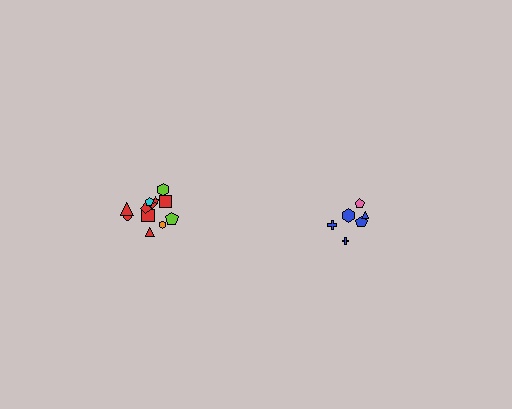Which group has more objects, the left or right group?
The left group.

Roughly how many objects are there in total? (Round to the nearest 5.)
Roughly 20 objects in total.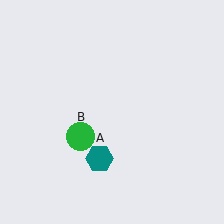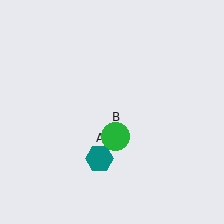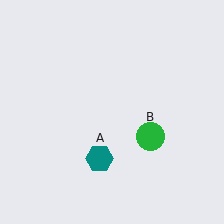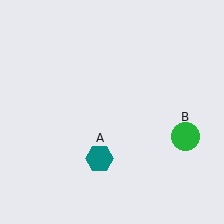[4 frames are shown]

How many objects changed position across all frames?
1 object changed position: green circle (object B).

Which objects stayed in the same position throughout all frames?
Teal hexagon (object A) remained stationary.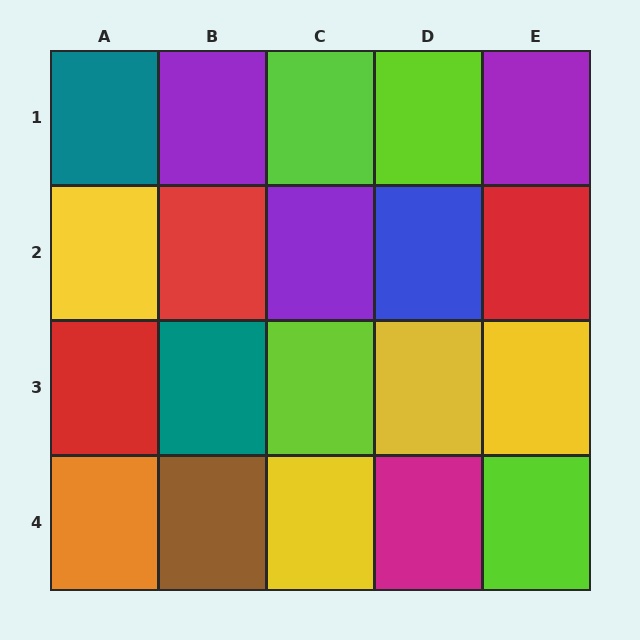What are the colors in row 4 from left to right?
Orange, brown, yellow, magenta, lime.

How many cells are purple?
3 cells are purple.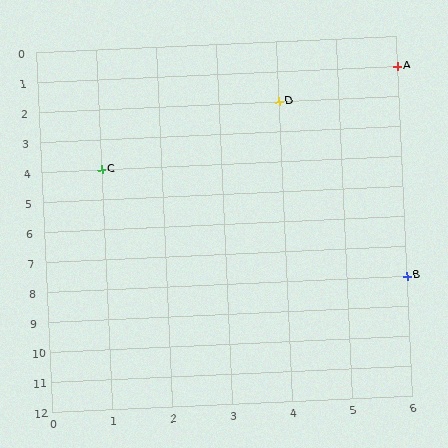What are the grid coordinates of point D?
Point D is at grid coordinates (4, 2).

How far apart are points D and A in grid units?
Points D and A are 2 columns and 1 row apart (about 2.2 grid units diagonally).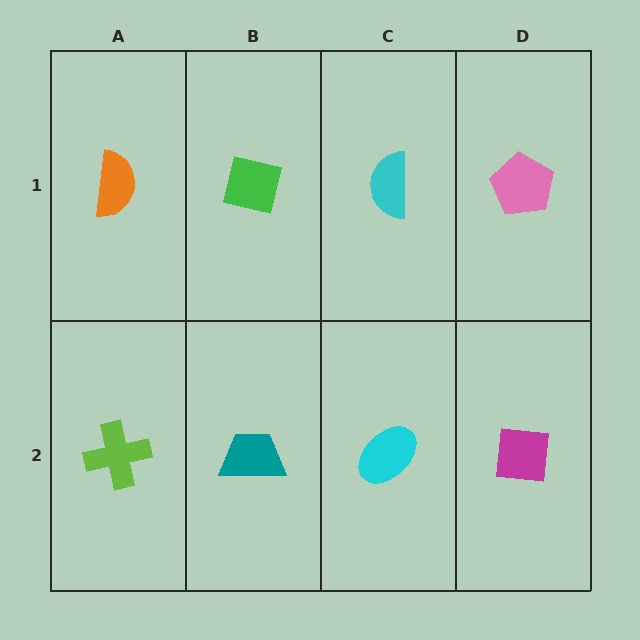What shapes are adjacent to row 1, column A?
A lime cross (row 2, column A), a green square (row 1, column B).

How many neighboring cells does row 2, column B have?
3.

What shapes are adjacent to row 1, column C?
A cyan ellipse (row 2, column C), a green square (row 1, column B), a pink pentagon (row 1, column D).